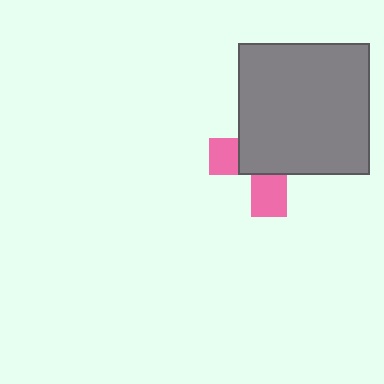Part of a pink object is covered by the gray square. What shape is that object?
It is a cross.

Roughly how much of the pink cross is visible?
A small part of it is visible (roughly 34%).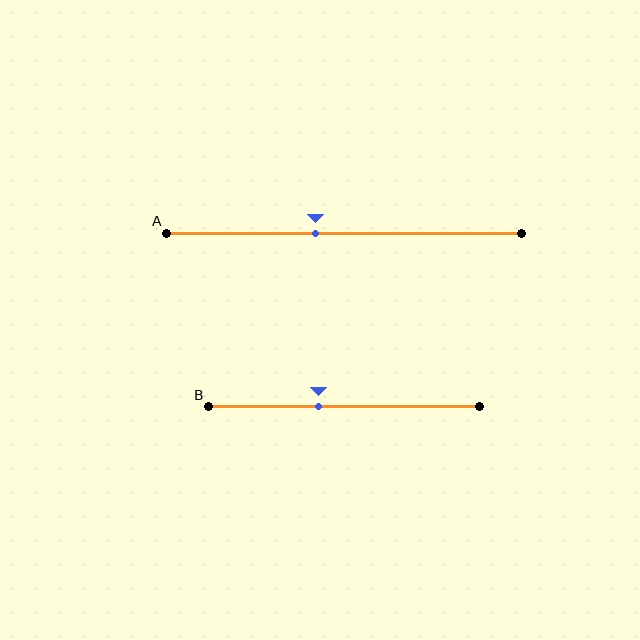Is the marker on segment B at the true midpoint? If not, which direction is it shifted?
No, the marker on segment B is shifted to the left by about 9% of the segment length.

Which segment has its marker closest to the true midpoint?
Segment A has its marker closest to the true midpoint.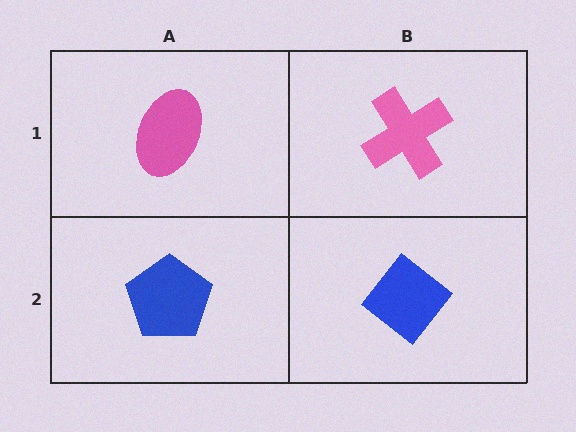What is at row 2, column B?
A blue diamond.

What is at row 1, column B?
A pink cross.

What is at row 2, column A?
A blue pentagon.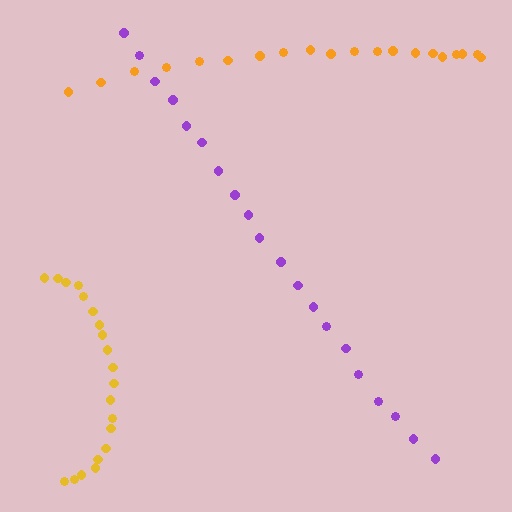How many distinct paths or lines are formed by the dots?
There are 3 distinct paths.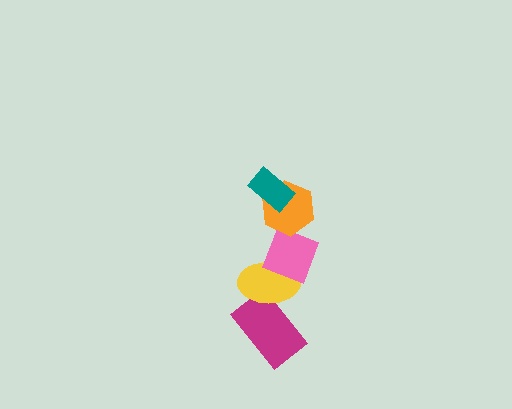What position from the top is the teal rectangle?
The teal rectangle is 1st from the top.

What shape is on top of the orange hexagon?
The teal rectangle is on top of the orange hexagon.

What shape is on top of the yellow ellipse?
The pink diamond is on top of the yellow ellipse.